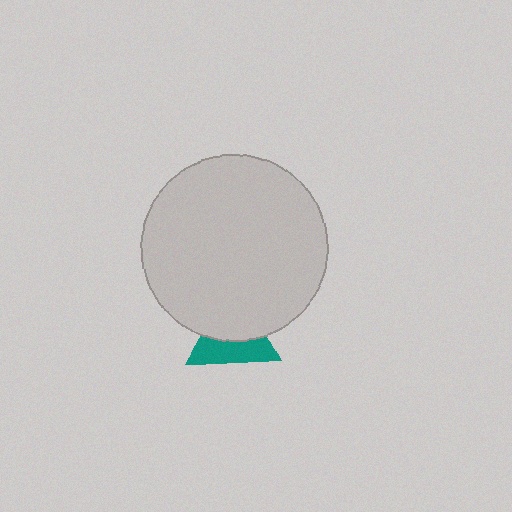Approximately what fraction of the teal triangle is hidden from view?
Roughly 53% of the teal triangle is hidden behind the light gray circle.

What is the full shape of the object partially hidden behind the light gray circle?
The partially hidden object is a teal triangle.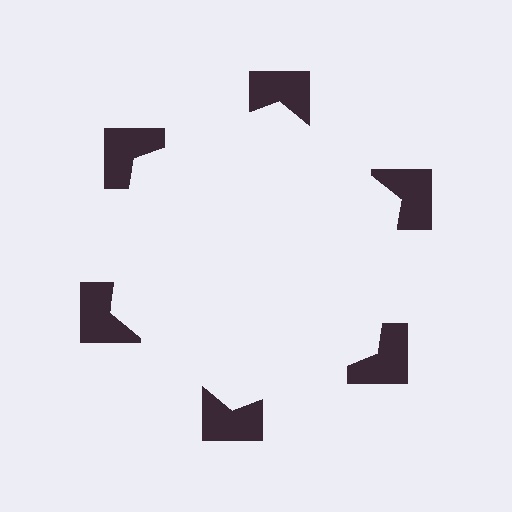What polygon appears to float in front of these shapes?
An illusory hexagon — its edges are inferred from the aligned wedge cuts in the notched squares, not physically drawn.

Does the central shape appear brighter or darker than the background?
It typically appears slightly brighter than the background, even though no actual brightness change is drawn.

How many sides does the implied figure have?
6 sides.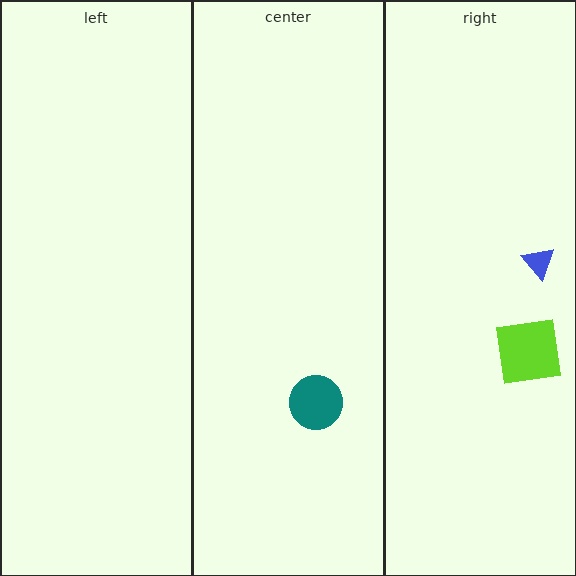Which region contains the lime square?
The right region.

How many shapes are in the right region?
2.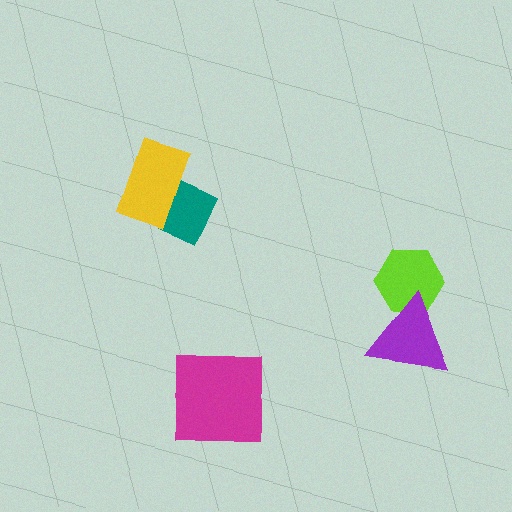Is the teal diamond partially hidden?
Yes, it is partially covered by another shape.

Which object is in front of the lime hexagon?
The purple triangle is in front of the lime hexagon.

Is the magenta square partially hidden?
No, no other shape covers it.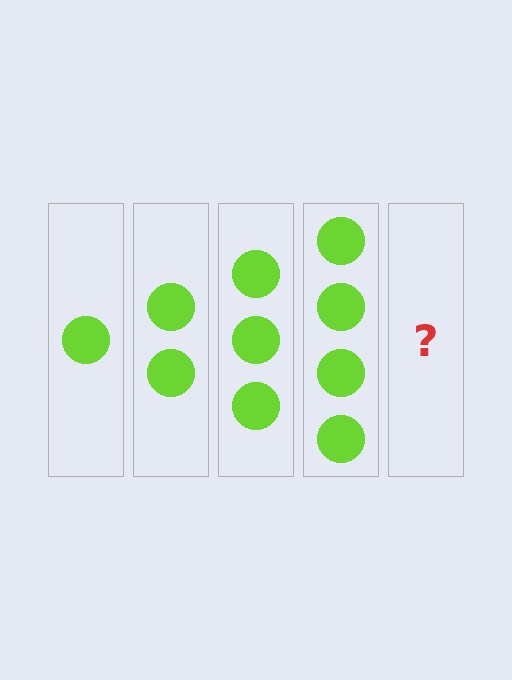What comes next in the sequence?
The next element should be 5 circles.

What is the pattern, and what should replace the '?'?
The pattern is that each step adds one more circle. The '?' should be 5 circles.